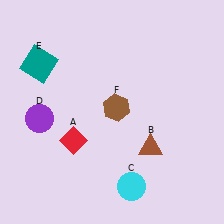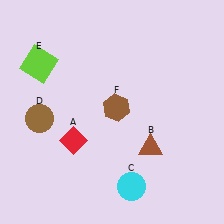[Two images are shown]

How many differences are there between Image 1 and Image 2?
There are 2 differences between the two images.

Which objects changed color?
D changed from purple to brown. E changed from teal to lime.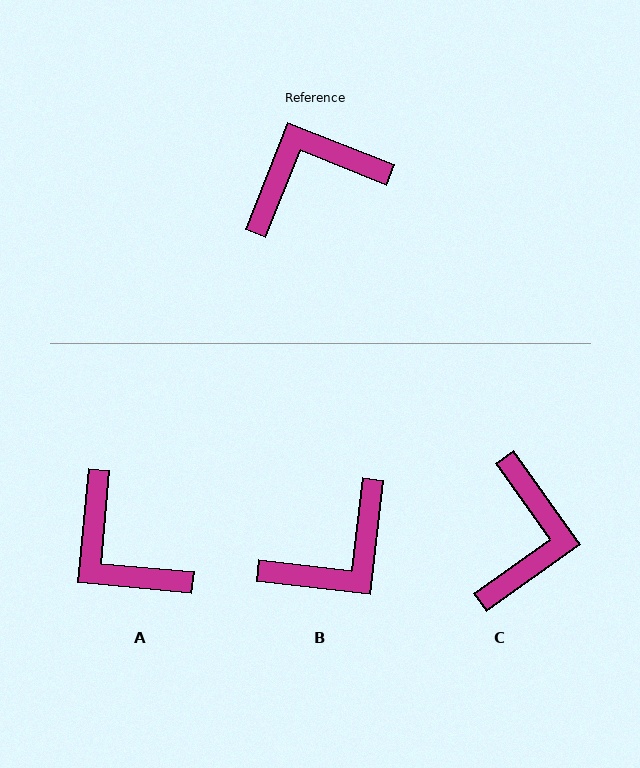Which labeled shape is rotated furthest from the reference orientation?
B, about 165 degrees away.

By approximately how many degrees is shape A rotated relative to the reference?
Approximately 106 degrees counter-clockwise.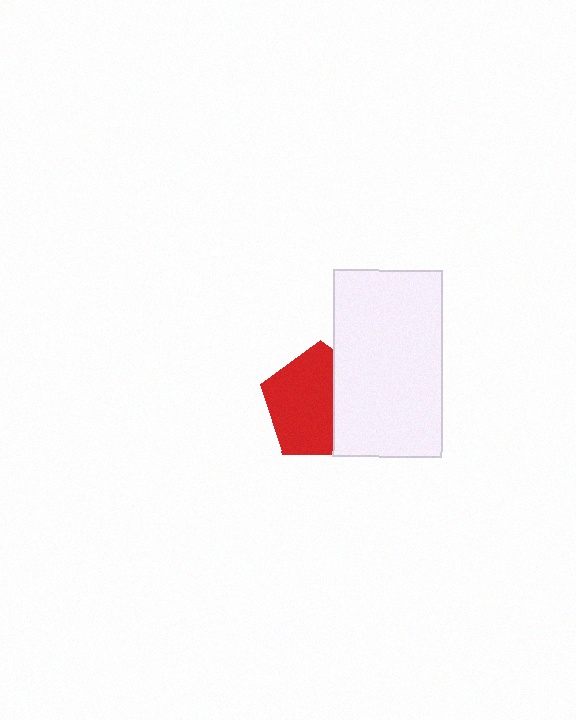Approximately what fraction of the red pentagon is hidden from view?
Roughly 35% of the red pentagon is hidden behind the white rectangle.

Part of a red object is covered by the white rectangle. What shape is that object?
It is a pentagon.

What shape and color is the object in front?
The object in front is a white rectangle.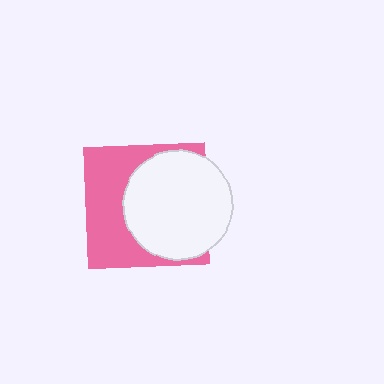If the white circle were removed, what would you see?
You would see the complete pink square.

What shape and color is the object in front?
The object in front is a white circle.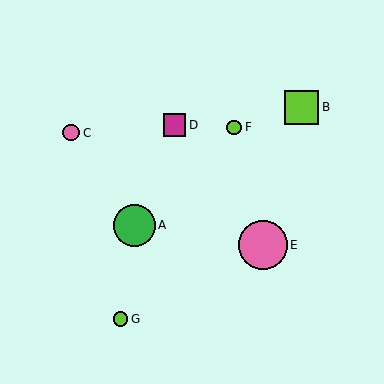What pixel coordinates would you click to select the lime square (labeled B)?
Click at (302, 107) to select the lime square B.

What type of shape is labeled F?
Shape F is a lime circle.